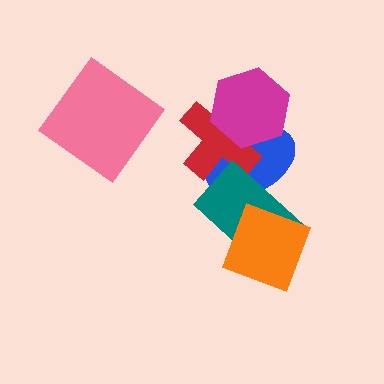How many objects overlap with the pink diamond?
0 objects overlap with the pink diamond.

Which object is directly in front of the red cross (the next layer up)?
The teal rectangle is directly in front of the red cross.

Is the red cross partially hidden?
Yes, it is partially covered by another shape.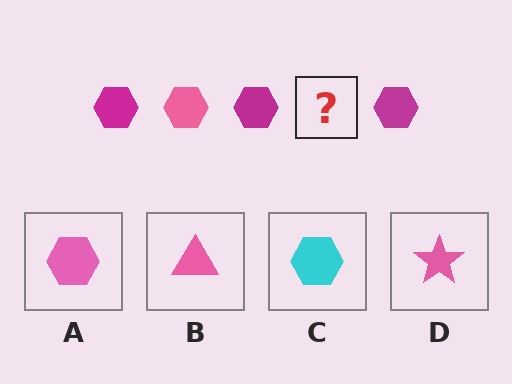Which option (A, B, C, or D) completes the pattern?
A.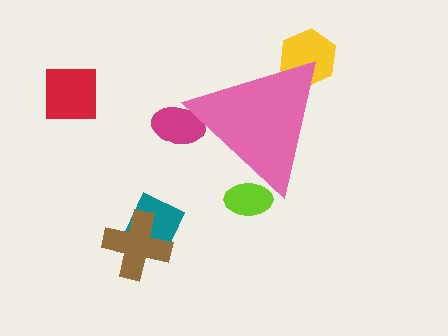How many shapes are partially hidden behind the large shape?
3 shapes are partially hidden.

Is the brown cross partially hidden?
No, the brown cross is fully visible.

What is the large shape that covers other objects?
A pink triangle.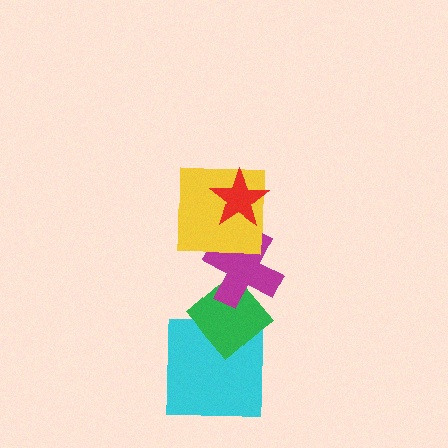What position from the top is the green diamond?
The green diamond is 4th from the top.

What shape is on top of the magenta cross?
The yellow square is on top of the magenta cross.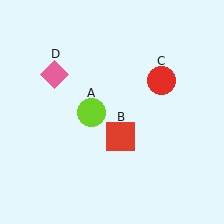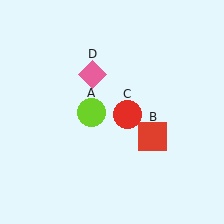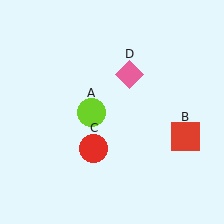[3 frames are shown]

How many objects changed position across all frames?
3 objects changed position: red square (object B), red circle (object C), pink diamond (object D).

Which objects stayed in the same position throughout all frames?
Lime circle (object A) remained stationary.